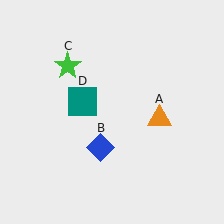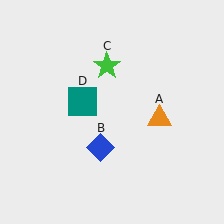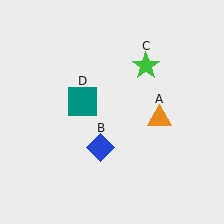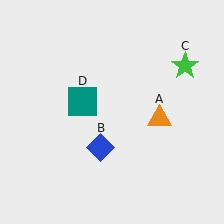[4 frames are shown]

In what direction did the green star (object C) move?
The green star (object C) moved right.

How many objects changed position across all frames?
1 object changed position: green star (object C).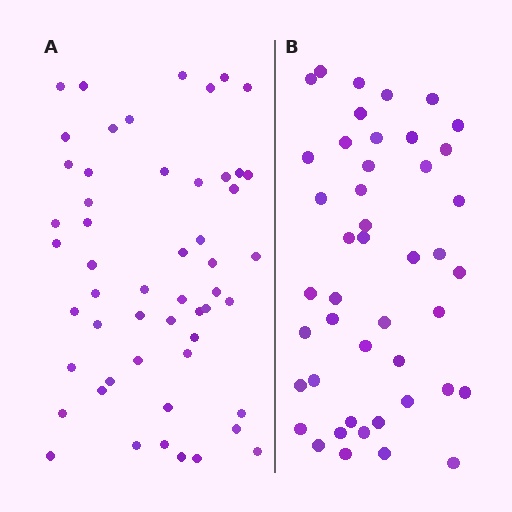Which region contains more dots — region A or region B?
Region A (the left region) has more dots.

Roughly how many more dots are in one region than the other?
Region A has roughly 8 or so more dots than region B.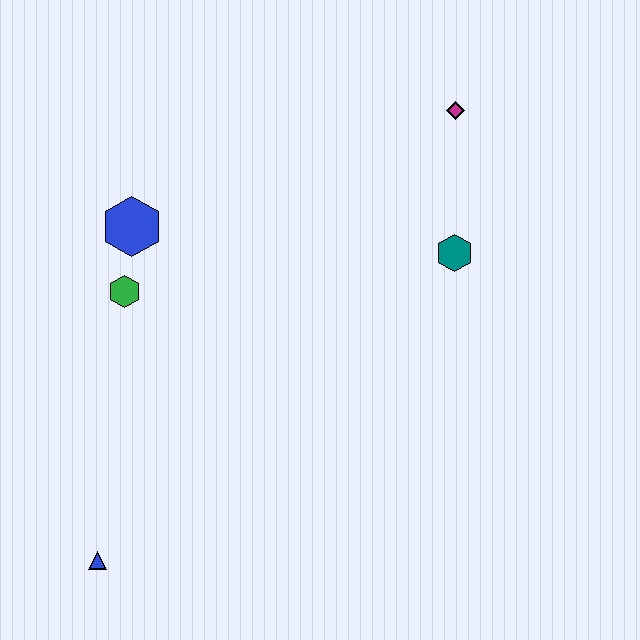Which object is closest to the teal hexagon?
The magenta diamond is closest to the teal hexagon.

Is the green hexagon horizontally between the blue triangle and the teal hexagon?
Yes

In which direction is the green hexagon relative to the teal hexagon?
The green hexagon is to the left of the teal hexagon.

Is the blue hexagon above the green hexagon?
Yes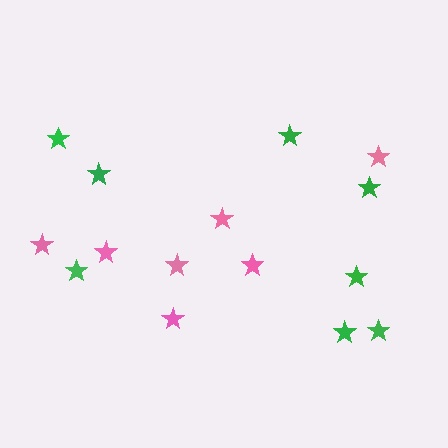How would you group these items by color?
There are 2 groups: one group of green stars (8) and one group of pink stars (7).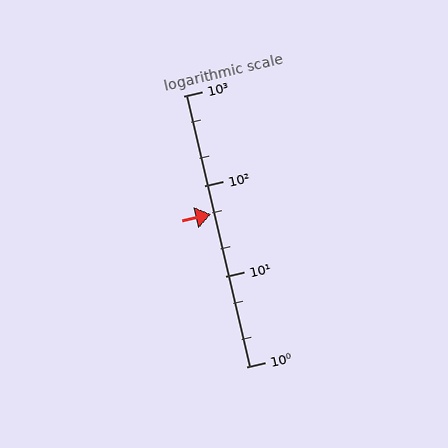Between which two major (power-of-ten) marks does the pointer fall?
The pointer is between 10 and 100.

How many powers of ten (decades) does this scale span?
The scale spans 3 decades, from 1 to 1000.